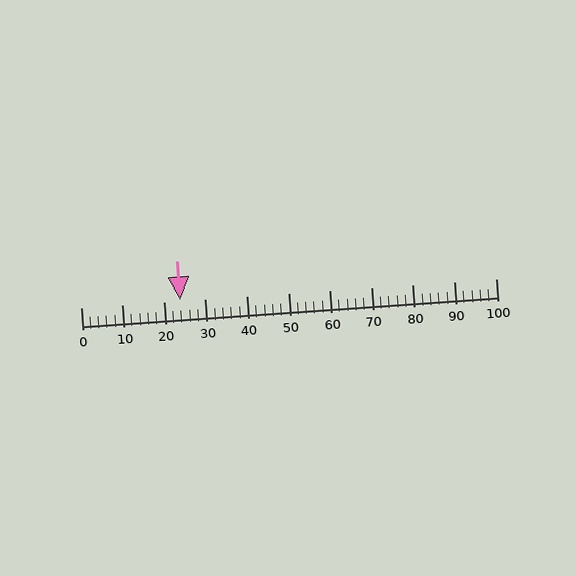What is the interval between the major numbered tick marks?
The major tick marks are spaced 10 units apart.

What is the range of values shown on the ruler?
The ruler shows values from 0 to 100.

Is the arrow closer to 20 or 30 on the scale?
The arrow is closer to 20.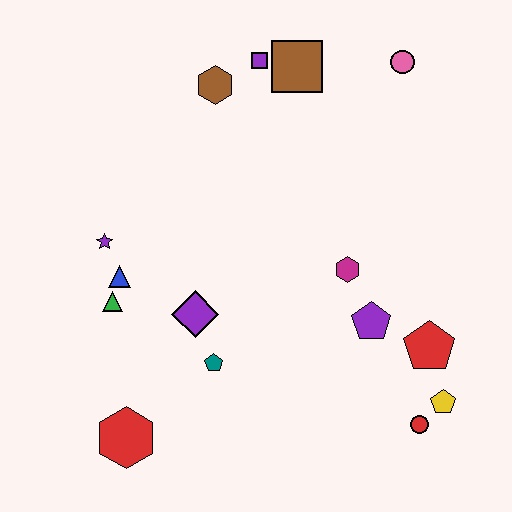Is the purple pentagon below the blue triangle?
Yes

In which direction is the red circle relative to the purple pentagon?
The red circle is below the purple pentagon.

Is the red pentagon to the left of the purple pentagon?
No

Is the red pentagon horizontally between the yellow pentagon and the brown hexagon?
Yes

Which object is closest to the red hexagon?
The teal pentagon is closest to the red hexagon.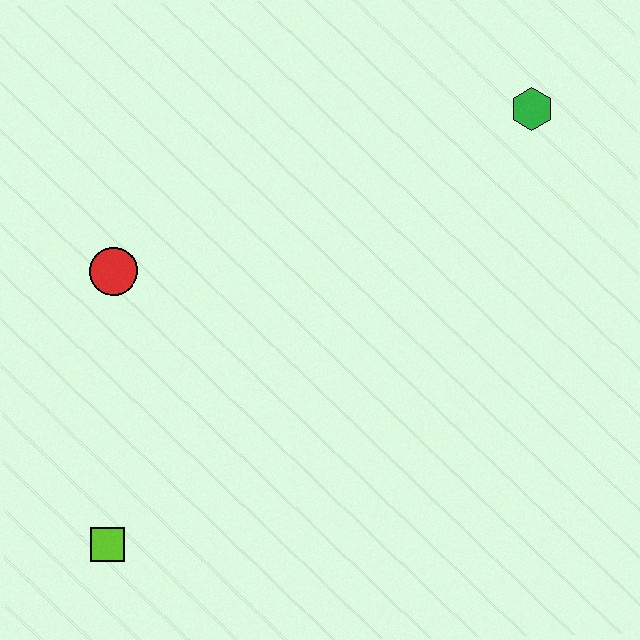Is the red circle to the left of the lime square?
No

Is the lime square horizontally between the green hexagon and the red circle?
No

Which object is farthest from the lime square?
The green hexagon is farthest from the lime square.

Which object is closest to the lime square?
The red circle is closest to the lime square.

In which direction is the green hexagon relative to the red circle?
The green hexagon is to the right of the red circle.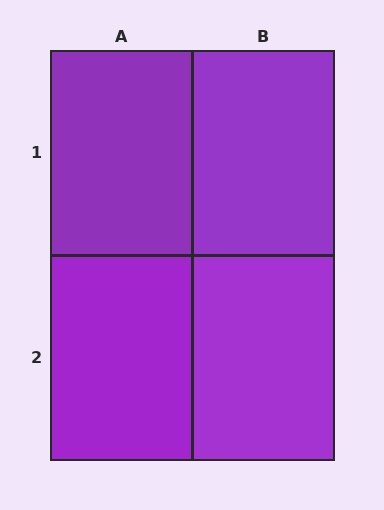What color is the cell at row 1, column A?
Purple.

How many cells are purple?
4 cells are purple.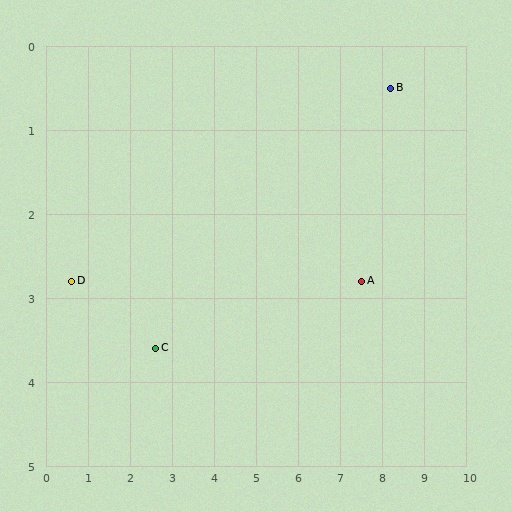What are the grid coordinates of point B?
Point B is at approximately (8.2, 0.5).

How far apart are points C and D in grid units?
Points C and D are about 2.2 grid units apart.